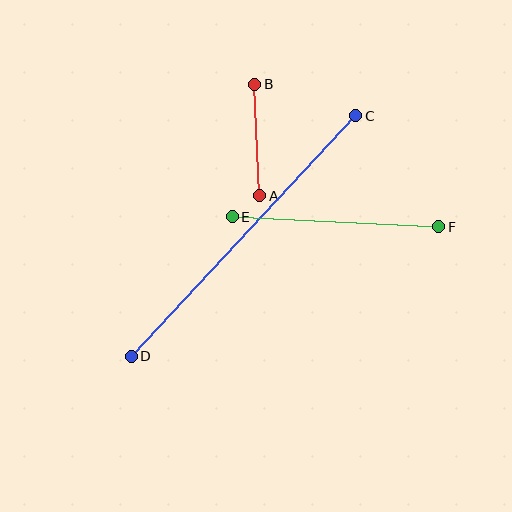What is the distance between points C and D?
The distance is approximately 329 pixels.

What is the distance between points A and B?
The distance is approximately 112 pixels.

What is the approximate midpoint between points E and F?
The midpoint is at approximately (335, 222) pixels.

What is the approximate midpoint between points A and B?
The midpoint is at approximately (257, 140) pixels.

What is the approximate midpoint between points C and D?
The midpoint is at approximately (244, 236) pixels.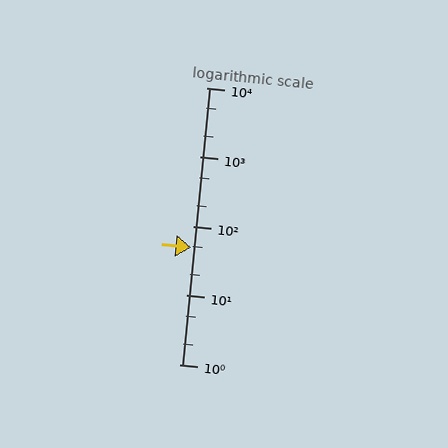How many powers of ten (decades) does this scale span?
The scale spans 4 decades, from 1 to 10000.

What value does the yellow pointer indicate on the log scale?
The pointer indicates approximately 49.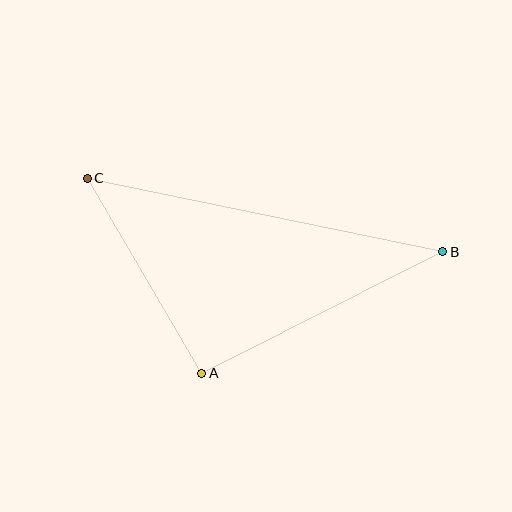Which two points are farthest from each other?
Points B and C are farthest from each other.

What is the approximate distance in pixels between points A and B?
The distance between A and B is approximately 270 pixels.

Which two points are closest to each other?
Points A and C are closest to each other.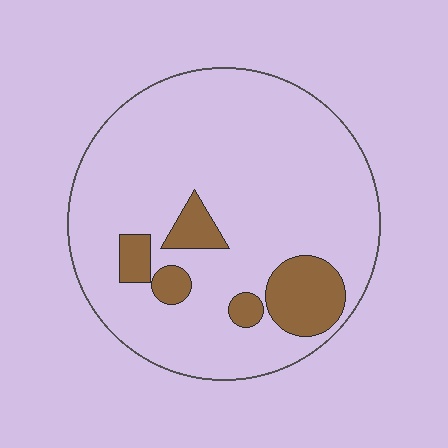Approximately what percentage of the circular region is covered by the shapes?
Approximately 15%.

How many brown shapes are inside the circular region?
5.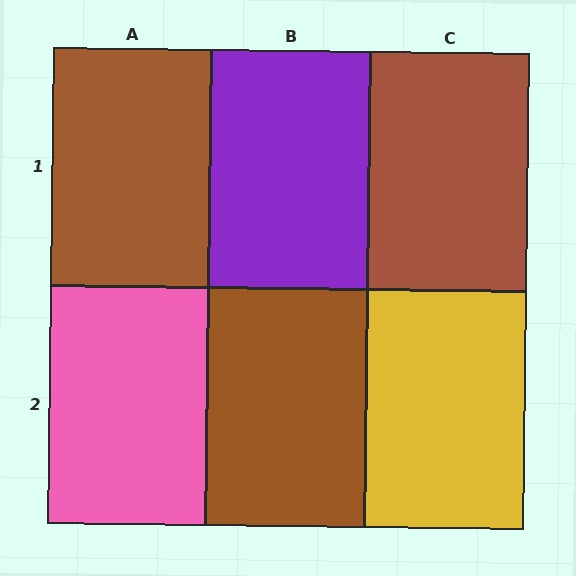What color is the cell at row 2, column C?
Yellow.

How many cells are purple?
1 cell is purple.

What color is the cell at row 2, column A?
Pink.